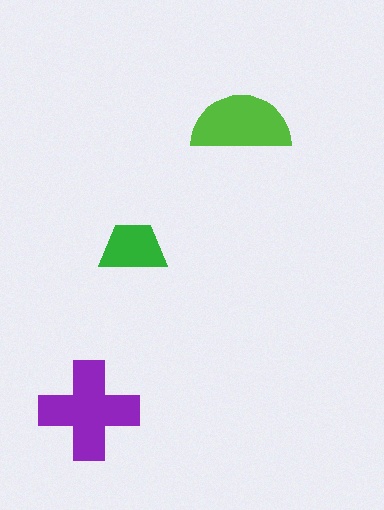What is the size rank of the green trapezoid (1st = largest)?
3rd.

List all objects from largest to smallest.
The purple cross, the lime semicircle, the green trapezoid.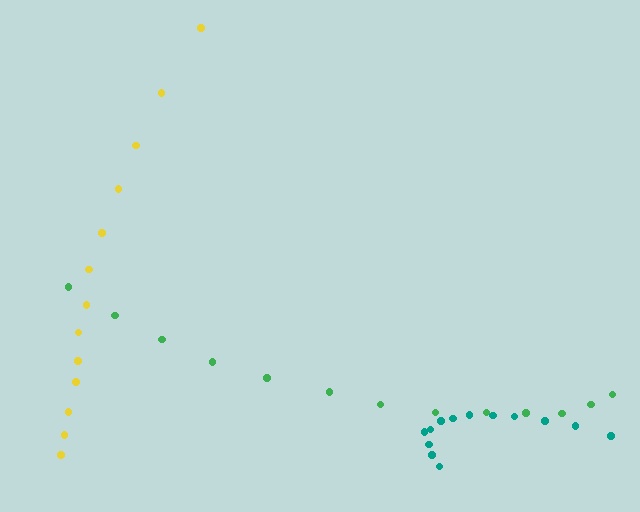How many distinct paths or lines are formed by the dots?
There are 3 distinct paths.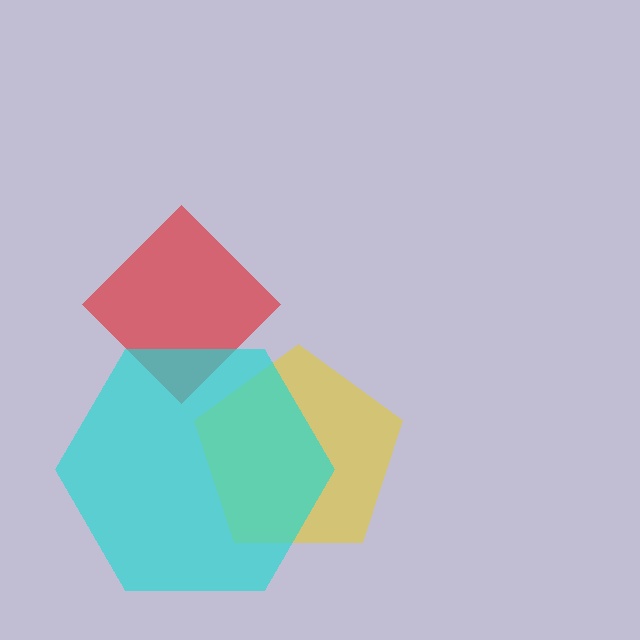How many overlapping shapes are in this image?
There are 3 overlapping shapes in the image.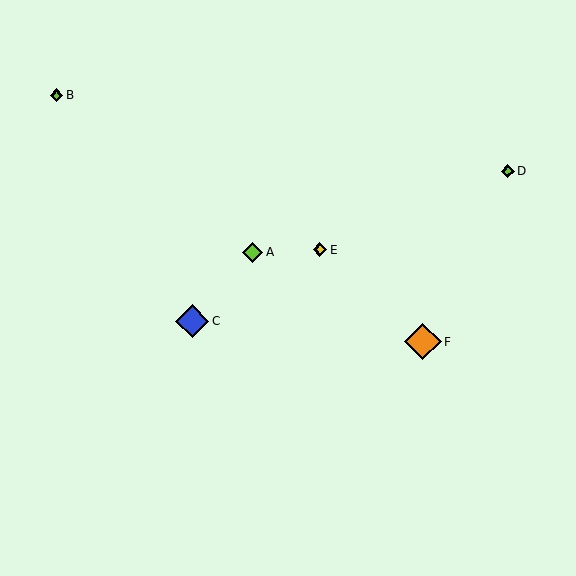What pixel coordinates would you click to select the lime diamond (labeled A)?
Click at (253, 252) to select the lime diamond A.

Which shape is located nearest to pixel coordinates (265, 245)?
The lime diamond (labeled A) at (253, 252) is nearest to that location.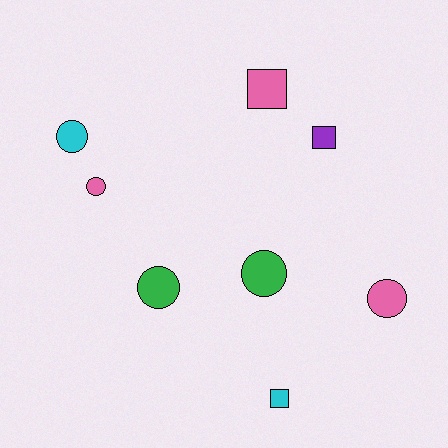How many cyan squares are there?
There is 1 cyan square.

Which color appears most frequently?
Pink, with 3 objects.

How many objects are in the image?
There are 8 objects.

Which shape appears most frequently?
Circle, with 5 objects.